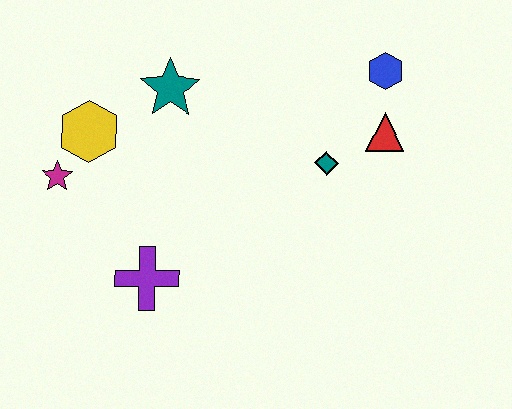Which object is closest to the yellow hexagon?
The magenta star is closest to the yellow hexagon.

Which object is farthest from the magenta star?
The blue hexagon is farthest from the magenta star.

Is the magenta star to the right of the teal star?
No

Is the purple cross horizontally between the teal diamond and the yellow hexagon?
Yes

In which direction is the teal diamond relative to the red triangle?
The teal diamond is to the left of the red triangle.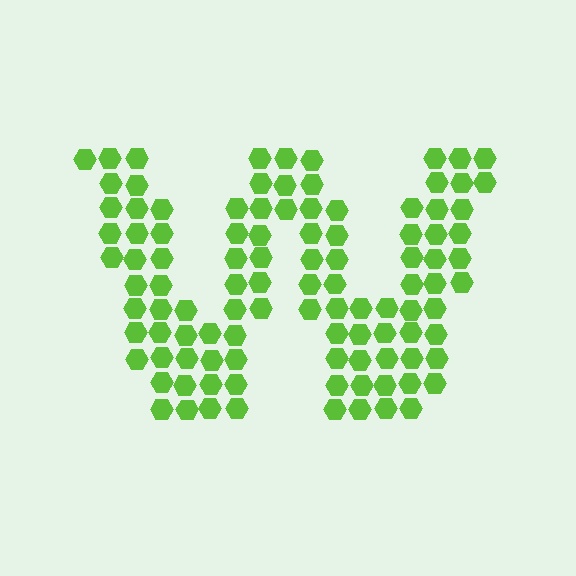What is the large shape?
The large shape is the letter W.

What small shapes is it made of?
It is made of small hexagons.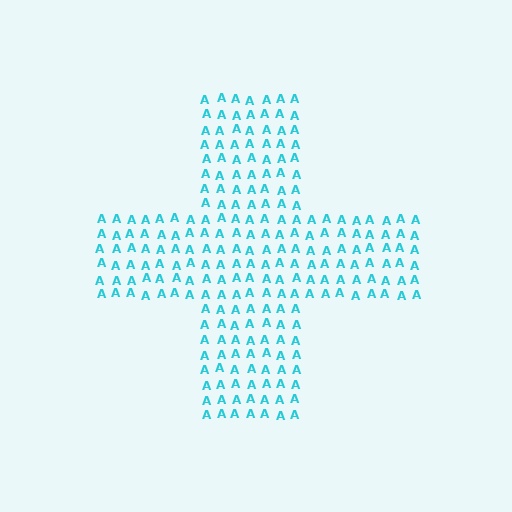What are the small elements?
The small elements are letter A's.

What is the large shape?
The large shape is a cross.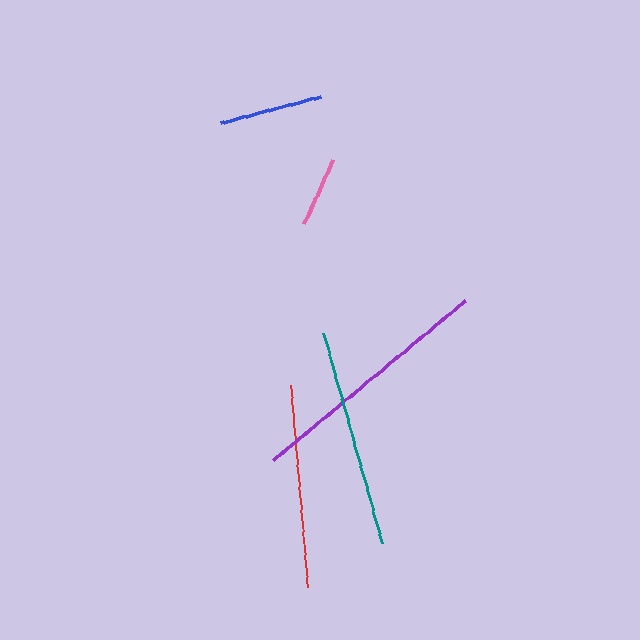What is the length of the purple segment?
The purple segment is approximately 250 pixels long.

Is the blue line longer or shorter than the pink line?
The blue line is longer than the pink line.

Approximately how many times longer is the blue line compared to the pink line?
The blue line is approximately 1.5 times the length of the pink line.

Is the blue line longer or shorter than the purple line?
The purple line is longer than the blue line.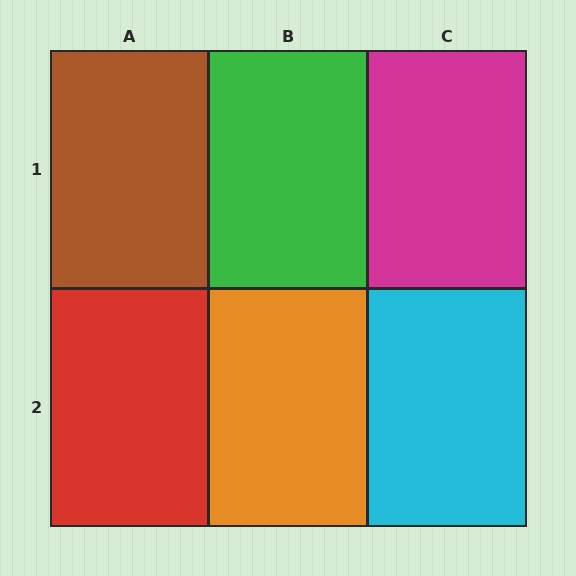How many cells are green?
1 cell is green.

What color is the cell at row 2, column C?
Cyan.